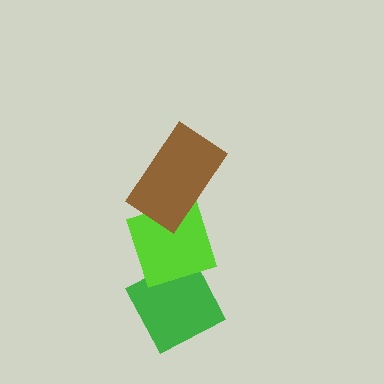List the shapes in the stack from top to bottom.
From top to bottom: the brown rectangle, the lime diamond, the green diamond.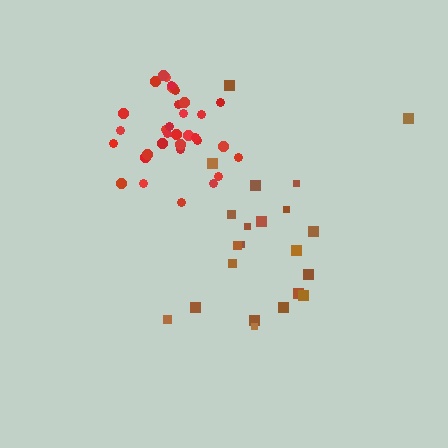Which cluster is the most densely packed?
Red.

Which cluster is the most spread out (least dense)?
Brown.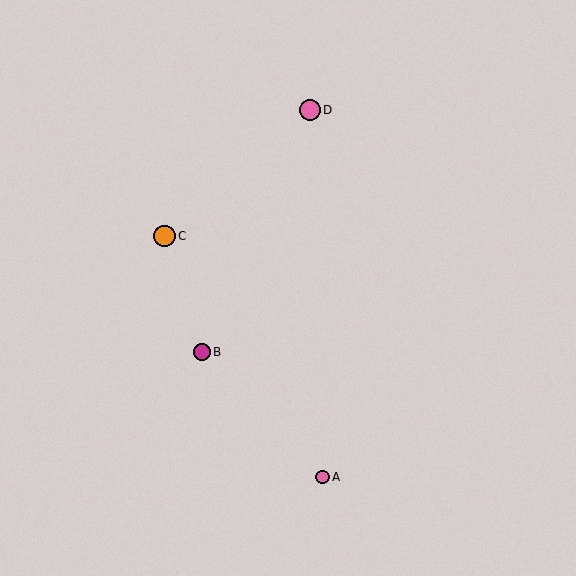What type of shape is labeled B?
Shape B is a magenta circle.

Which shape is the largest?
The orange circle (labeled C) is the largest.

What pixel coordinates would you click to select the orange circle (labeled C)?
Click at (164, 236) to select the orange circle C.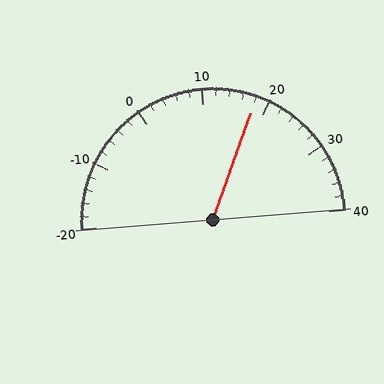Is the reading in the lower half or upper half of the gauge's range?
The reading is in the upper half of the range (-20 to 40).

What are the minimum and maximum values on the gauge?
The gauge ranges from -20 to 40.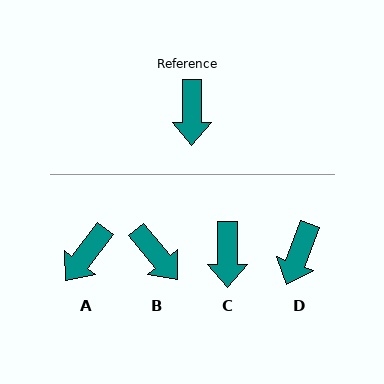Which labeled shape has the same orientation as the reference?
C.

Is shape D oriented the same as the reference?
No, it is off by about 21 degrees.